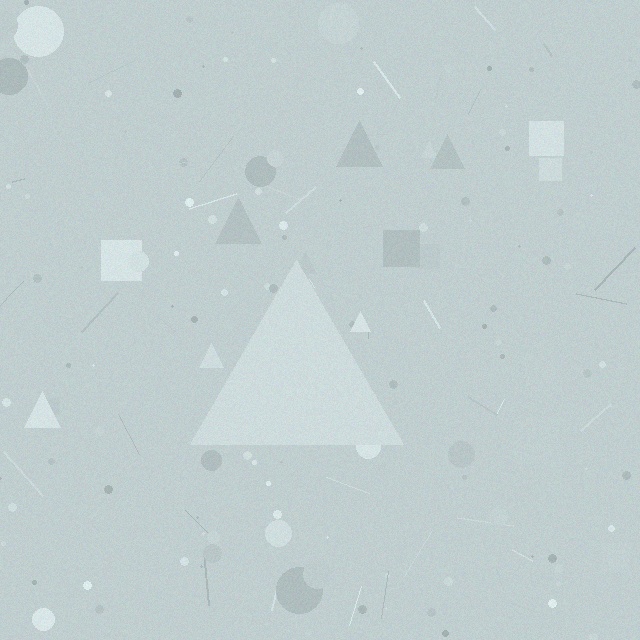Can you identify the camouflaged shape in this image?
The camouflaged shape is a triangle.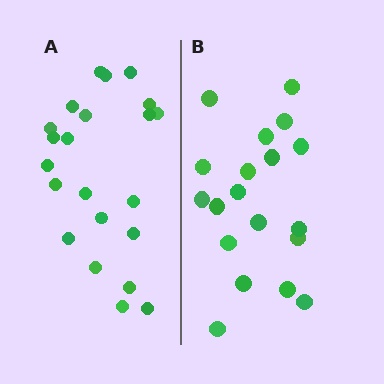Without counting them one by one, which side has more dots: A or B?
Region A (the left region) has more dots.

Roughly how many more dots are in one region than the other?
Region A has just a few more — roughly 2 or 3 more dots than region B.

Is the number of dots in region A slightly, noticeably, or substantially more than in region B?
Region A has only slightly more — the two regions are fairly close. The ratio is roughly 1.2 to 1.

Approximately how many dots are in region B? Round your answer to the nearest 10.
About 20 dots. (The exact count is 19, which rounds to 20.)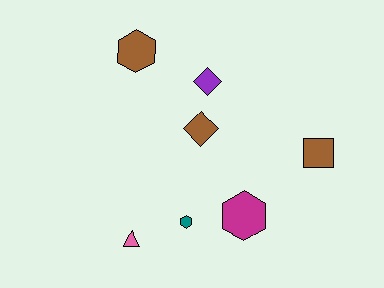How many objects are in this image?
There are 7 objects.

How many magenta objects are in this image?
There is 1 magenta object.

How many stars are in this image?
There are no stars.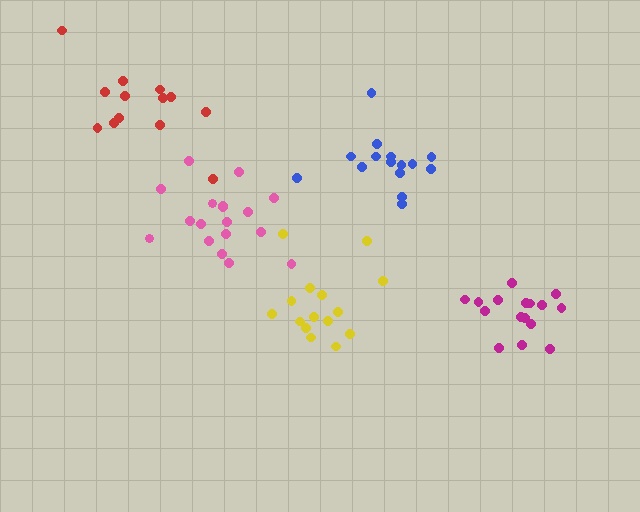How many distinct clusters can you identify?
There are 5 distinct clusters.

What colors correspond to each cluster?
The clusters are colored: pink, blue, yellow, red, magenta.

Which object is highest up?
The red cluster is topmost.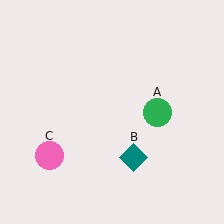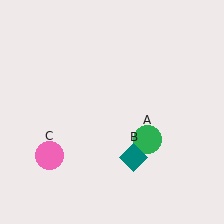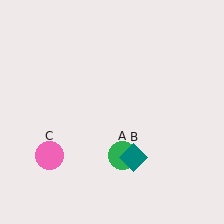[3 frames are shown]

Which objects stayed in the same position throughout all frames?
Teal diamond (object B) and pink circle (object C) remained stationary.